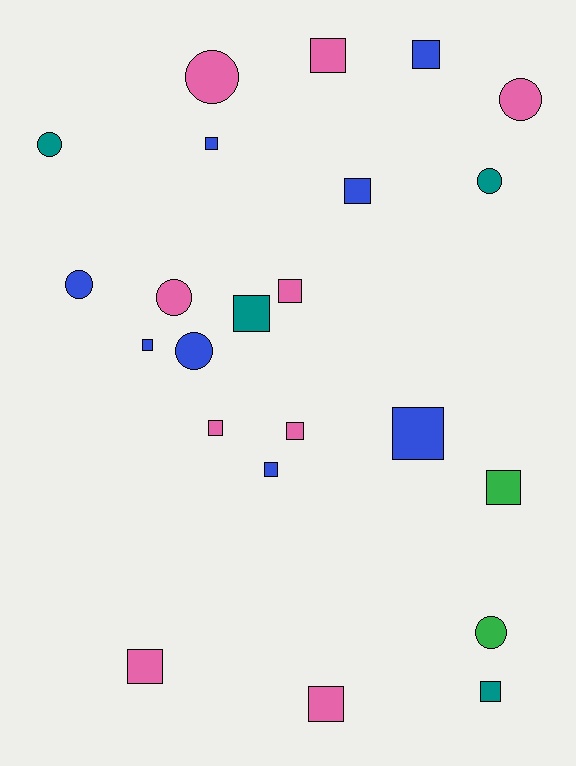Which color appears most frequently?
Pink, with 9 objects.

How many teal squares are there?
There are 2 teal squares.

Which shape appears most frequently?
Square, with 15 objects.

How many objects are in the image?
There are 23 objects.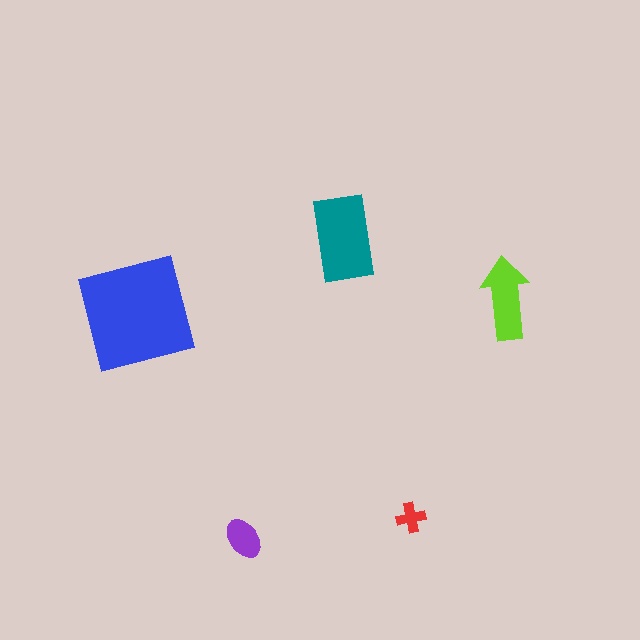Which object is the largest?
The blue square.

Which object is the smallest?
The red cross.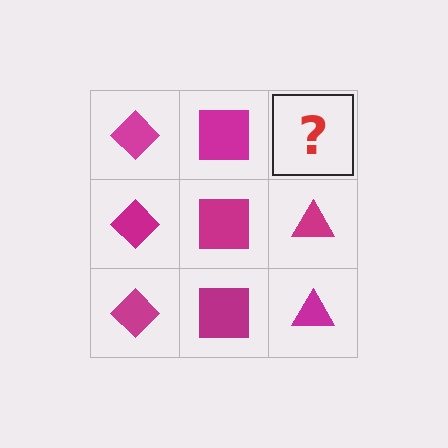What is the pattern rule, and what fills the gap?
The rule is that each column has a consistent shape. The gap should be filled with a magenta triangle.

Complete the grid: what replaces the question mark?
The question mark should be replaced with a magenta triangle.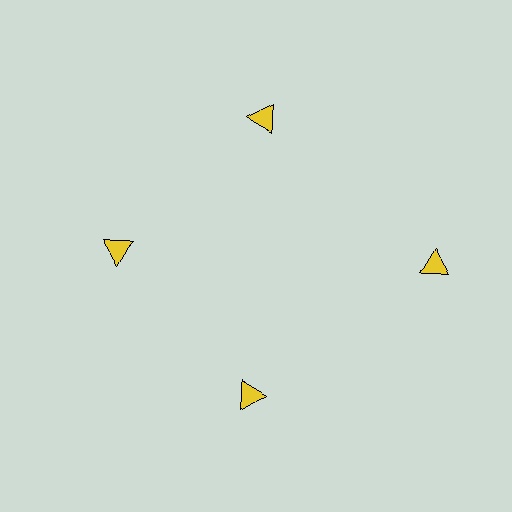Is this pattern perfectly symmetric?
No. The 4 yellow triangles are arranged in a ring, but one element near the 3 o'clock position is pushed outward from the center, breaking the 4-fold rotational symmetry.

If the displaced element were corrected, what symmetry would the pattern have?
It would have 4-fold rotational symmetry — the pattern would map onto itself every 90 degrees.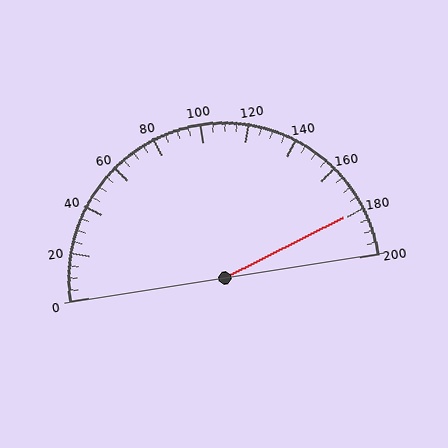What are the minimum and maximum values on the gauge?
The gauge ranges from 0 to 200.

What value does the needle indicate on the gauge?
The needle indicates approximately 180.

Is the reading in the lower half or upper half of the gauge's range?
The reading is in the upper half of the range (0 to 200).